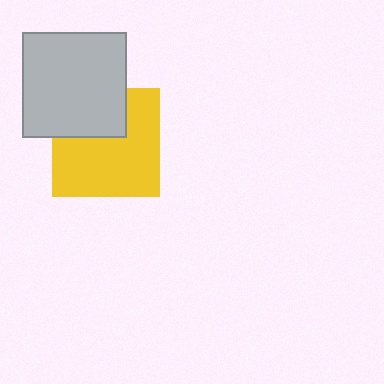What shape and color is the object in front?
The object in front is a light gray square.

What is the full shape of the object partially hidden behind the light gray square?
The partially hidden object is a yellow square.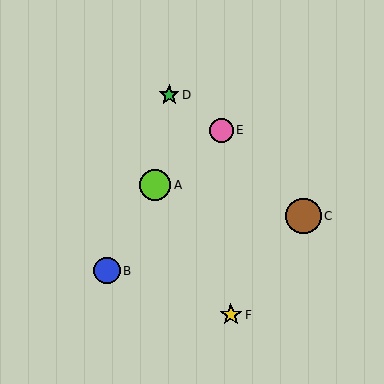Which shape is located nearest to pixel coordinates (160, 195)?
The lime circle (labeled A) at (155, 185) is nearest to that location.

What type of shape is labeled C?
Shape C is a brown circle.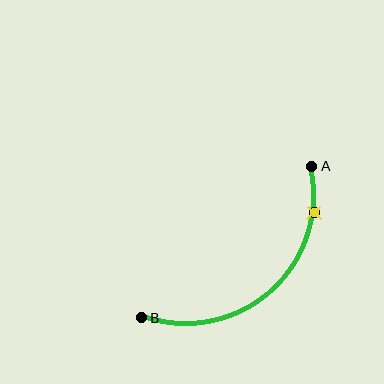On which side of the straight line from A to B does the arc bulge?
The arc bulges below and to the right of the straight line connecting A and B.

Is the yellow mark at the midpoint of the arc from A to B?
No. The yellow mark lies on the arc but is closer to endpoint A. The arc midpoint would be at the point on the curve equidistant along the arc from both A and B.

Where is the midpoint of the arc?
The arc midpoint is the point on the curve farthest from the straight line joining A and B. It sits below and to the right of that line.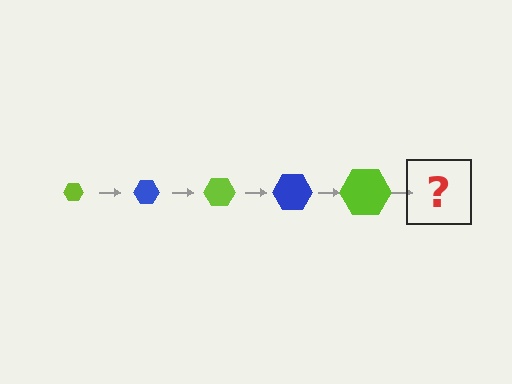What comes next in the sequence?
The next element should be a blue hexagon, larger than the previous one.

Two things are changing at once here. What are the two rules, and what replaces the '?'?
The two rules are that the hexagon grows larger each step and the color cycles through lime and blue. The '?' should be a blue hexagon, larger than the previous one.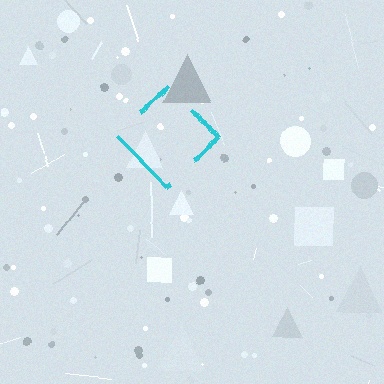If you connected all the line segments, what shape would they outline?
They would outline a diamond.